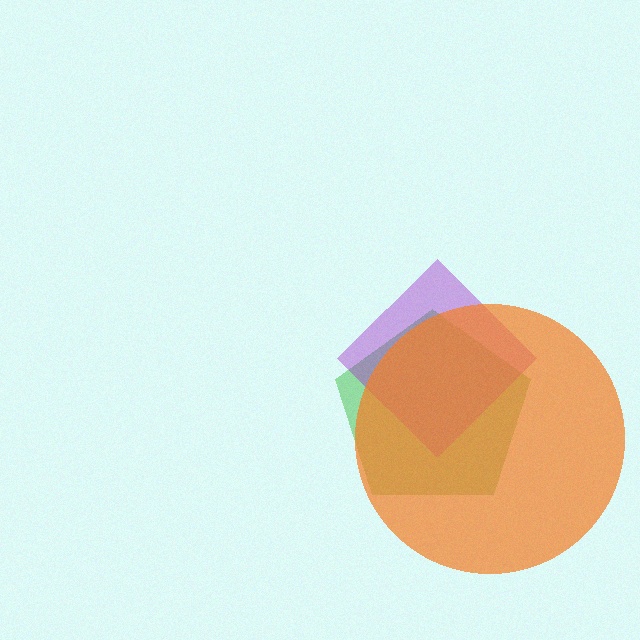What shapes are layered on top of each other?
The layered shapes are: a green pentagon, a purple diamond, an orange circle.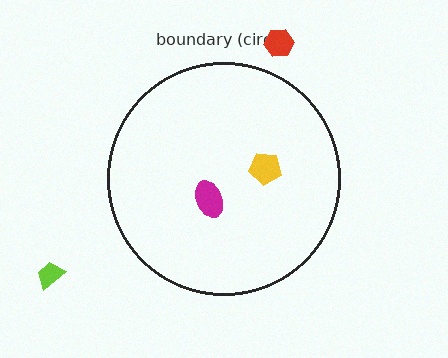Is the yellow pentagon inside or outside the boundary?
Inside.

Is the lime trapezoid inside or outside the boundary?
Outside.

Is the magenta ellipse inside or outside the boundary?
Inside.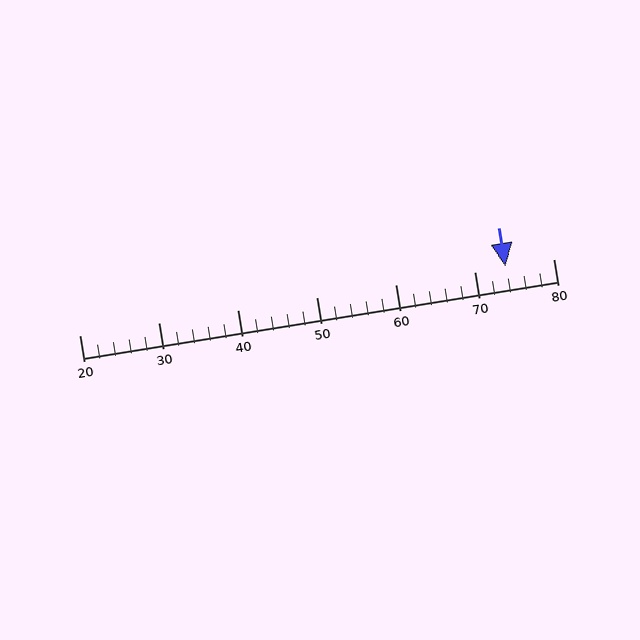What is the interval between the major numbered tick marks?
The major tick marks are spaced 10 units apart.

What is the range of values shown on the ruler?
The ruler shows values from 20 to 80.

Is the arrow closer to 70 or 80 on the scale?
The arrow is closer to 70.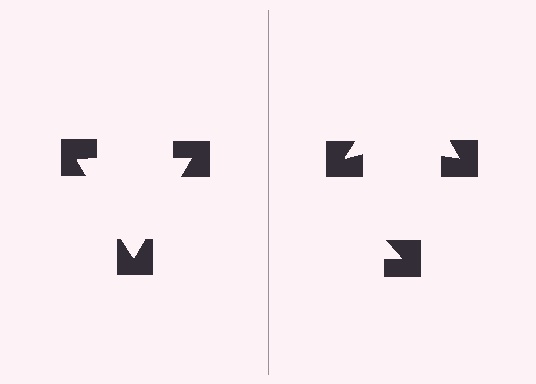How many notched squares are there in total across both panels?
6 — 3 on each side.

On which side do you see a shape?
An illusory triangle appears on the left side. On the right side the wedge cuts are rotated, so no coherent shape forms.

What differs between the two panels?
The notched squares are positioned identically on both sides; only the wedge orientations differ. On the left they align to a triangle; on the right they are misaligned.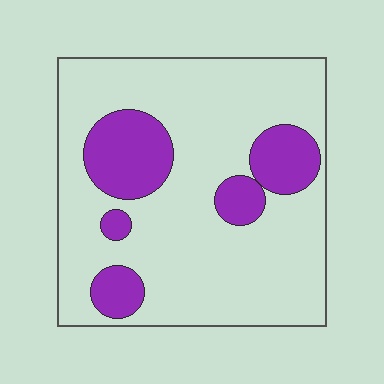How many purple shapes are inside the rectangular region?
5.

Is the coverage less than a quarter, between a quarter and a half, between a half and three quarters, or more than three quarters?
Less than a quarter.